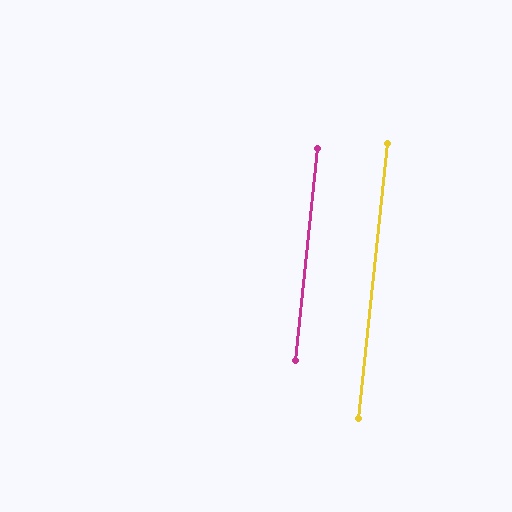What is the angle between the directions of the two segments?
Approximately 0 degrees.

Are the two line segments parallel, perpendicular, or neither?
Parallel — their directions differ by only 0.2°.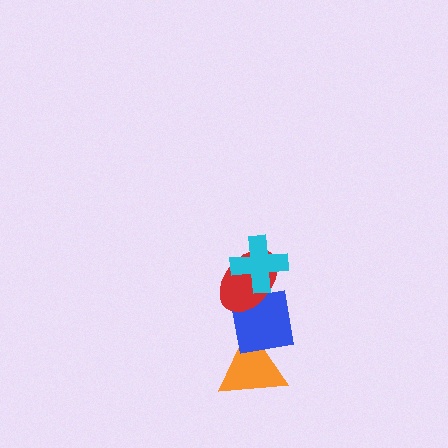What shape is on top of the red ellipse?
The cyan cross is on top of the red ellipse.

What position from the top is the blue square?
The blue square is 3rd from the top.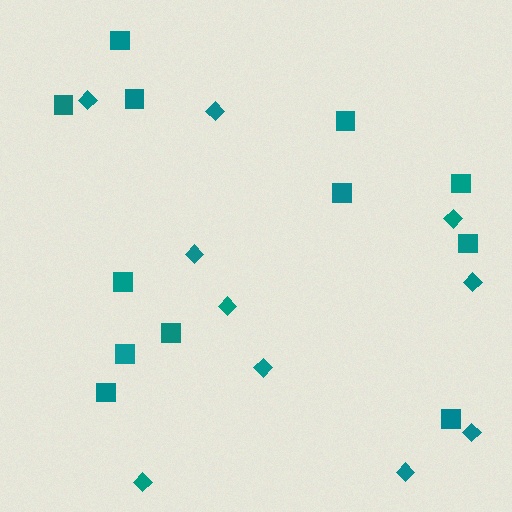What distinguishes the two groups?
There are 2 groups: one group of squares (12) and one group of diamonds (10).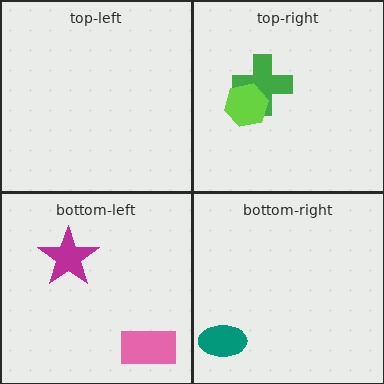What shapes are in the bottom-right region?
The teal ellipse.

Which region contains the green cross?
The top-right region.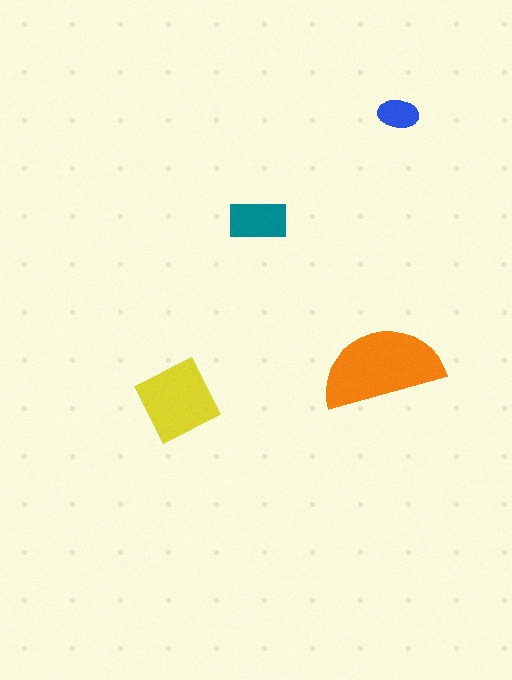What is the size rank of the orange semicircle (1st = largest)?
1st.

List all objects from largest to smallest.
The orange semicircle, the yellow square, the teal rectangle, the blue ellipse.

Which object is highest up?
The blue ellipse is topmost.